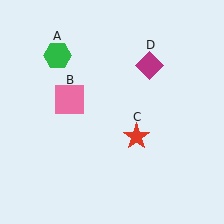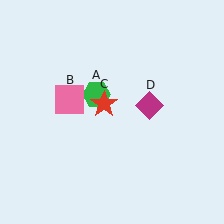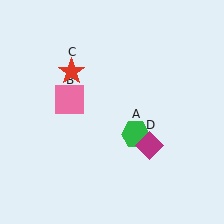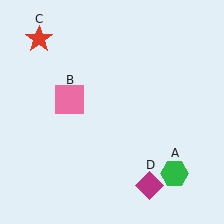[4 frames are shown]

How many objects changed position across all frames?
3 objects changed position: green hexagon (object A), red star (object C), magenta diamond (object D).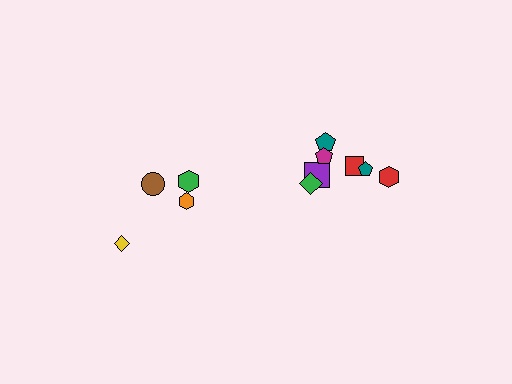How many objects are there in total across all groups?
There are 11 objects.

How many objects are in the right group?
There are 7 objects.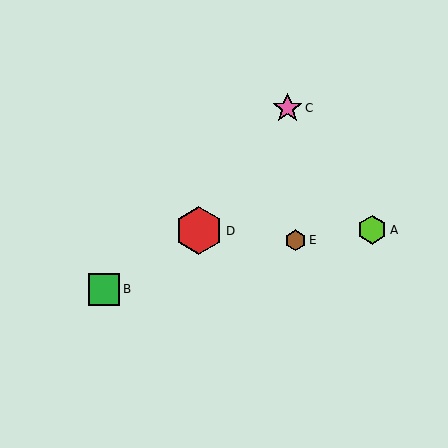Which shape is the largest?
The red hexagon (labeled D) is the largest.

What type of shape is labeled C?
Shape C is a pink star.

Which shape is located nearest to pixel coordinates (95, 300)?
The green square (labeled B) at (104, 289) is nearest to that location.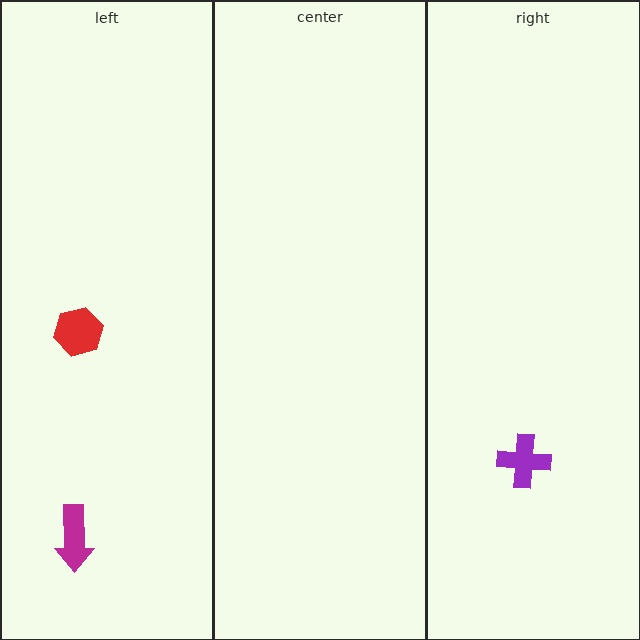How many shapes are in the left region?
2.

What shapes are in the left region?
The red hexagon, the magenta arrow.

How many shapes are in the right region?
1.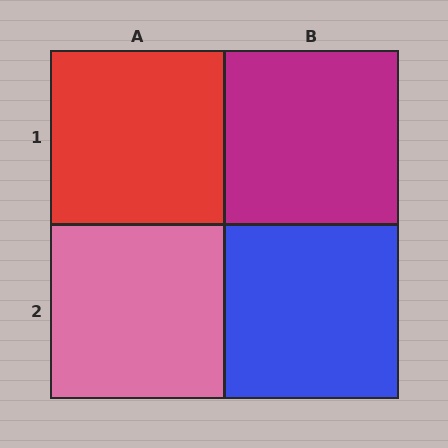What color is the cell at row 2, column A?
Pink.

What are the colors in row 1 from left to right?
Red, magenta.